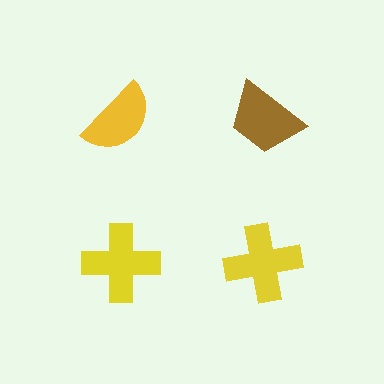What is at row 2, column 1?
A yellow cross.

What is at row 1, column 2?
A brown trapezoid.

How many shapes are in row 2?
2 shapes.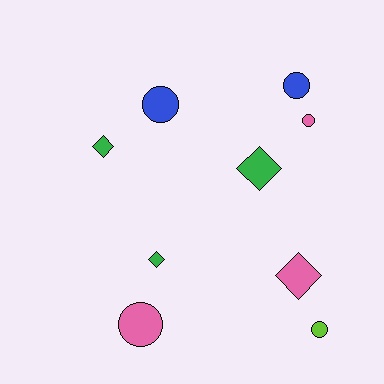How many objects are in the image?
There are 9 objects.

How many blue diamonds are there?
There are no blue diamonds.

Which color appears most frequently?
Green, with 3 objects.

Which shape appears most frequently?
Circle, with 5 objects.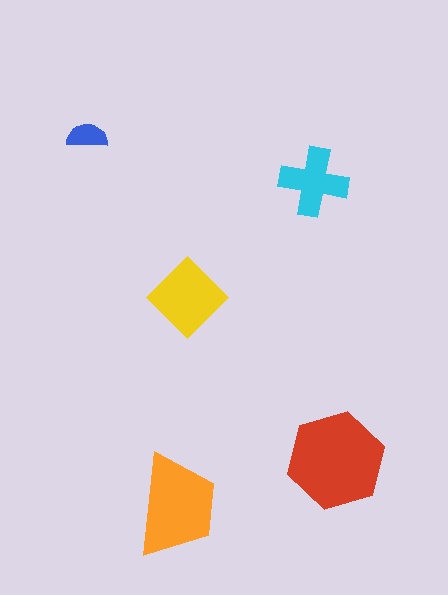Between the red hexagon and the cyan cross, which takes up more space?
The red hexagon.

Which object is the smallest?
The blue semicircle.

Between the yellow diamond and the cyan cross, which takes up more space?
The yellow diamond.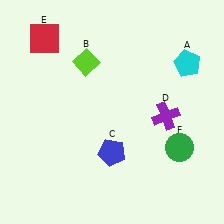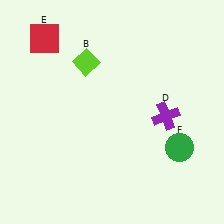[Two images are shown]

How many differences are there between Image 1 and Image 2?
There are 2 differences between the two images.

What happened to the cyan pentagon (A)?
The cyan pentagon (A) was removed in Image 2. It was in the top-right area of Image 1.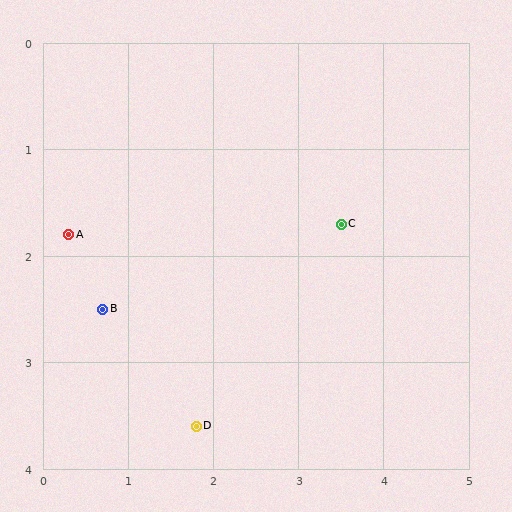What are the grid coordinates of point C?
Point C is at approximately (3.5, 1.7).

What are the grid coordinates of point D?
Point D is at approximately (1.8, 3.6).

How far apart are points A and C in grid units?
Points A and C are about 3.2 grid units apart.